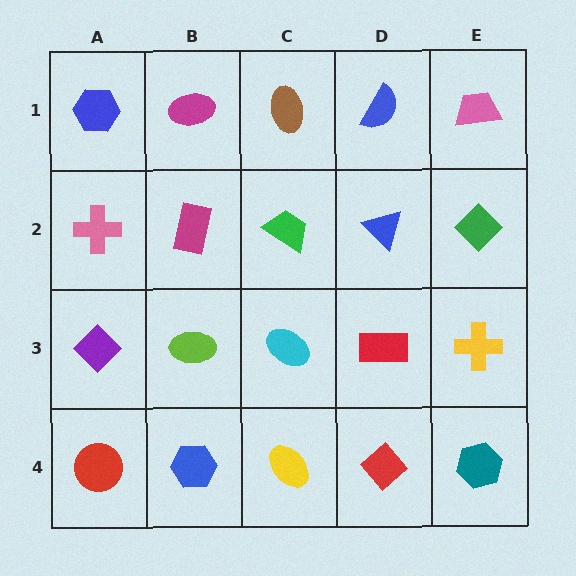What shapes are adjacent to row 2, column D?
A blue semicircle (row 1, column D), a red rectangle (row 3, column D), a green trapezoid (row 2, column C), a green diamond (row 2, column E).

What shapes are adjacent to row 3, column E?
A green diamond (row 2, column E), a teal hexagon (row 4, column E), a red rectangle (row 3, column D).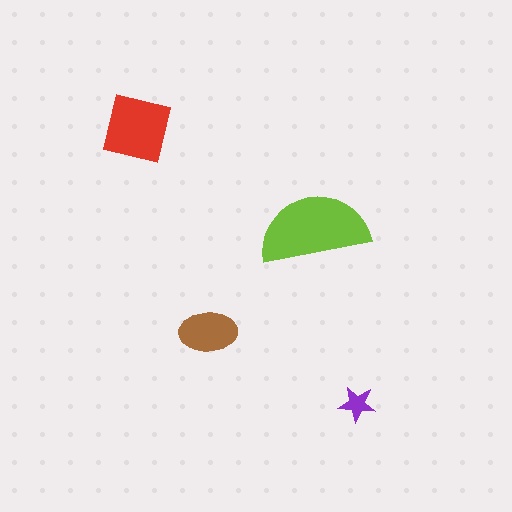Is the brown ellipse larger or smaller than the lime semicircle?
Smaller.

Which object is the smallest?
The purple star.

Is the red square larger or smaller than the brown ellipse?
Larger.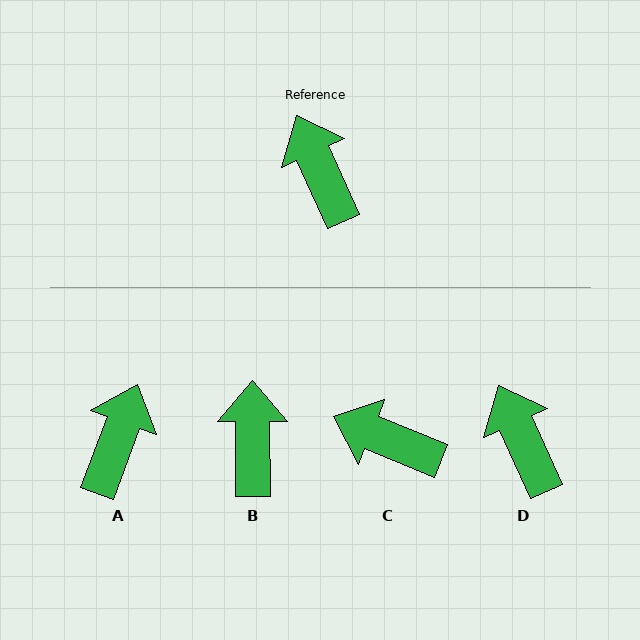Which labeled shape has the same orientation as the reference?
D.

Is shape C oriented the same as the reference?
No, it is off by about 43 degrees.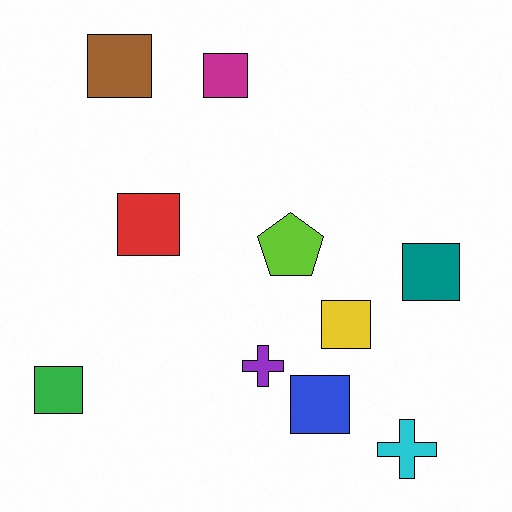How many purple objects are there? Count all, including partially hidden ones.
There is 1 purple object.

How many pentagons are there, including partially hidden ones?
There is 1 pentagon.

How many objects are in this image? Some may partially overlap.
There are 10 objects.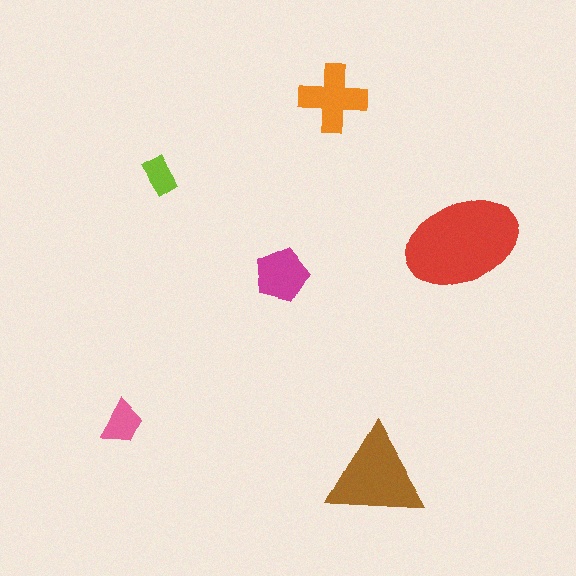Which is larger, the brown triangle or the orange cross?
The brown triangle.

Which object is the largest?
The red ellipse.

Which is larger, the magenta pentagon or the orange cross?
The orange cross.